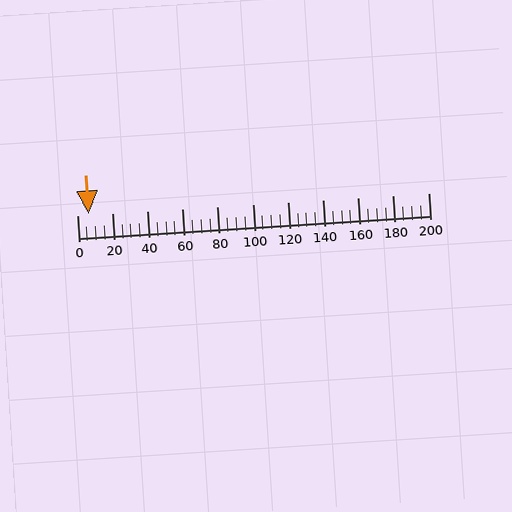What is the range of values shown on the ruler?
The ruler shows values from 0 to 200.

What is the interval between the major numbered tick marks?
The major tick marks are spaced 20 units apart.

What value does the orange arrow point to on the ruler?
The orange arrow points to approximately 6.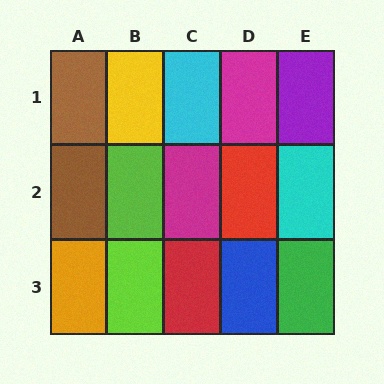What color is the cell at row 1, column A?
Brown.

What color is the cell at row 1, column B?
Yellow.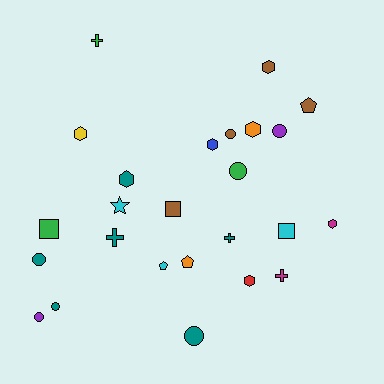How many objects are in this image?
There are 25 objects.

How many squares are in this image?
There are 3 squares.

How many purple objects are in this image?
There are 2 purple objects.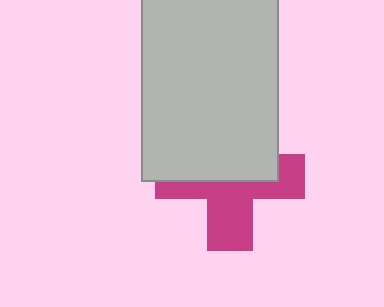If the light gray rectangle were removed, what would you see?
You would see the complete magenta cross.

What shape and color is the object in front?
The object in front is a light gray rectangle.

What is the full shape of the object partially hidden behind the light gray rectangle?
The partially hidden object is a magenta cross.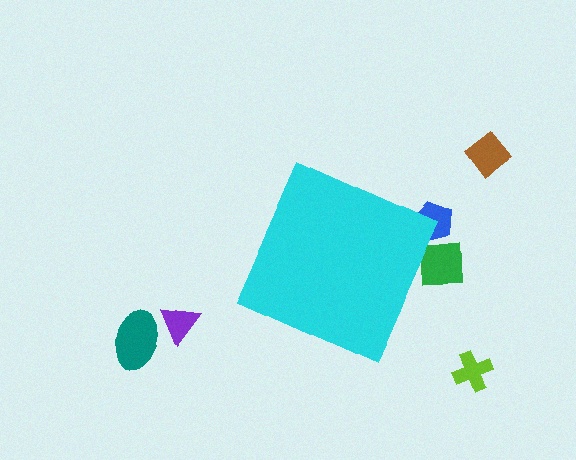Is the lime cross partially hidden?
No, the lime cross is fully visible.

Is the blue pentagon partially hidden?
Yes, the blue pentagon is partially hidden behind the cyan diamond.